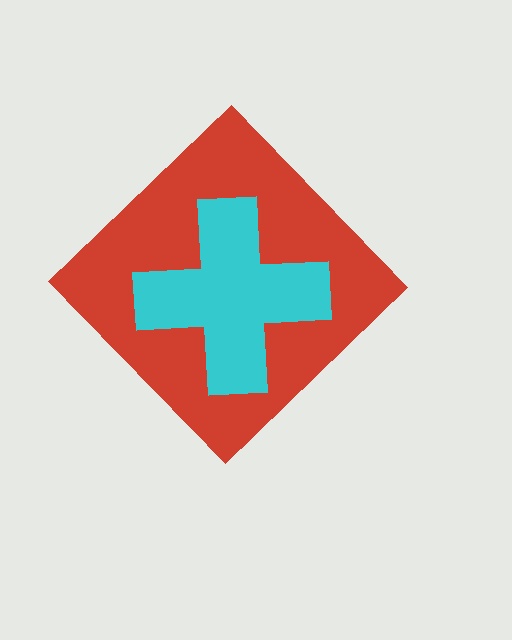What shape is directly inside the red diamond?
The cyan cross.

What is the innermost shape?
The cyan cross.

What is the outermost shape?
The red diamond.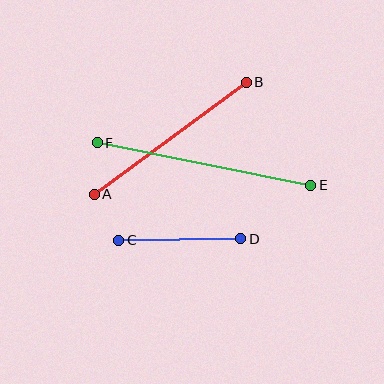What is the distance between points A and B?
The distance is approximately 189 pixels.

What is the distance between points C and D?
The distance is approximately 122 pixels.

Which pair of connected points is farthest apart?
Points E and F are farthest apart.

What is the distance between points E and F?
The distance is approximately 218 pixels.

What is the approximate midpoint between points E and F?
The midpoint is at approximately (204, 164) pixels.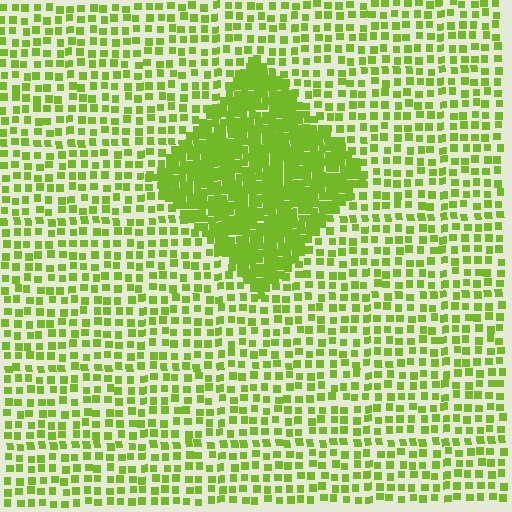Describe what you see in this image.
The image contains small lime elements arranged at two different densities. A diamond-shaped region is visible where the elements are more densely packed than the surrounding area.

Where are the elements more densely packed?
The elements are more densely packed inside the diamond boundary.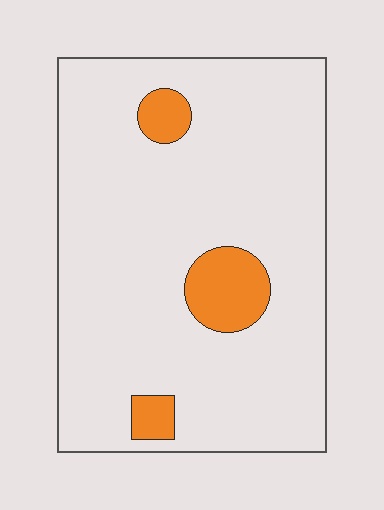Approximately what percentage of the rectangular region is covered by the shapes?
Approximately 10%.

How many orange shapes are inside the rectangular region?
3.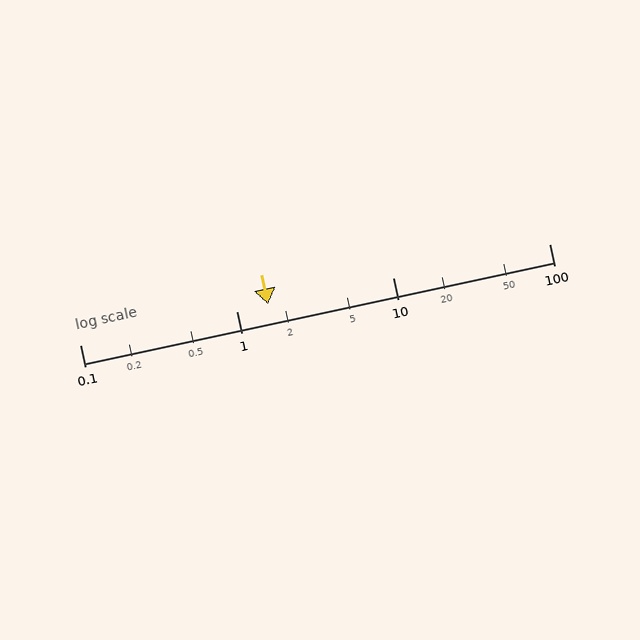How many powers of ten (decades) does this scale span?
The scale spans 3 decades, from 0.1 to 100.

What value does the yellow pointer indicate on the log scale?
The pointer indicates approximately 1.6.